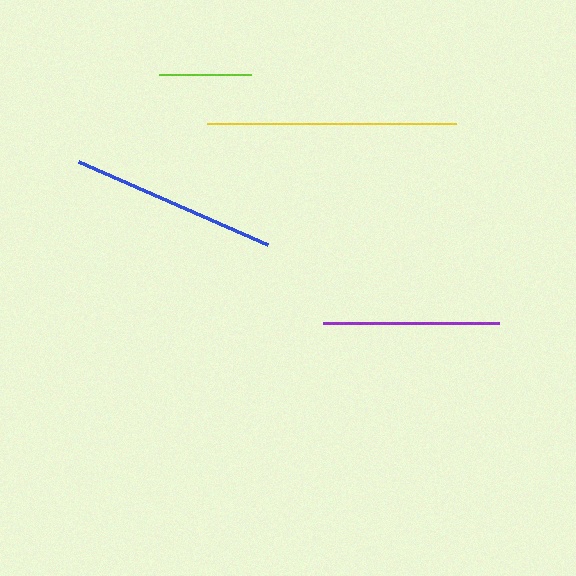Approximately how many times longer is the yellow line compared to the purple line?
The yellow line is approximately 1.4 times the length of the purple line.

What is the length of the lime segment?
The lime segment is approximately 92 pixels long.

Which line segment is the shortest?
The lime line is the shortest at approximately 92 pixels.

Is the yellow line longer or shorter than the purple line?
The yellow line is longer than the purple line.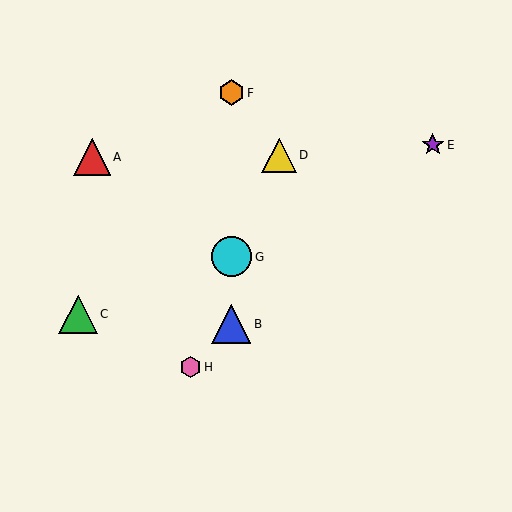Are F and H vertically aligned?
No, F is at x≈231 and H is at x≈190.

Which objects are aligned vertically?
Objects B, F, G are aligned vertically.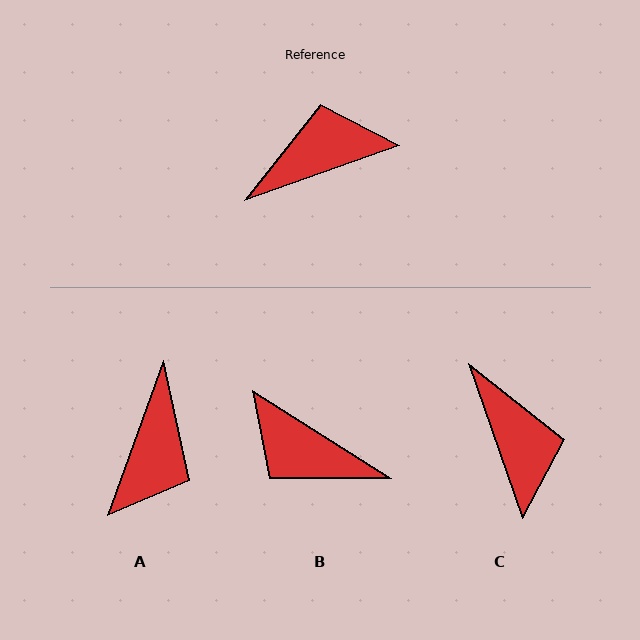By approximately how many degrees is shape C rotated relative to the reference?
Approximately 90 degrees clockwise.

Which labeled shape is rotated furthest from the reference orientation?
A, about 129 degrees away.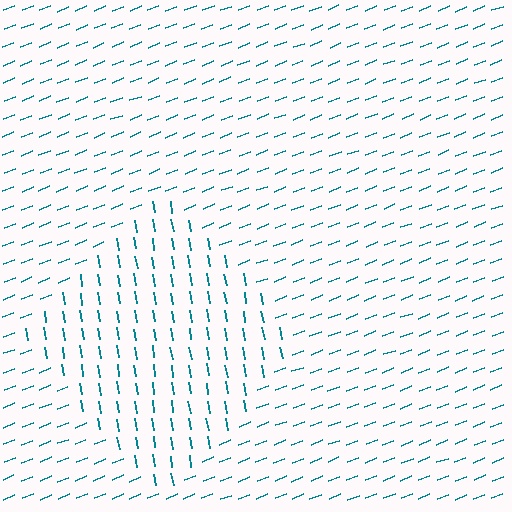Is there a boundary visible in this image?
Yes, there is a texture boundary formed by a change in line orientation.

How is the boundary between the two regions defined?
The boundary is defined purely by a change in line orientation (approximately 78 degrees difference). All lines are the same color and thickness.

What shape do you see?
I see a diamond.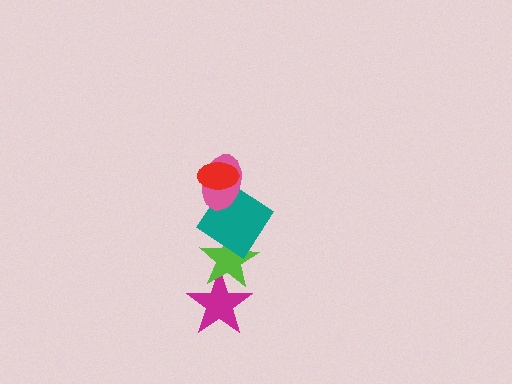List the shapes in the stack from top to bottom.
From top to bottom: the red ellipse, the pink ellipse, the teal diamond, the lime star, the magenta star.